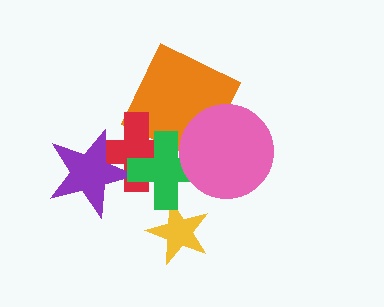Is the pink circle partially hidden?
No, no other shape covers it.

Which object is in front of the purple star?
The green cross is in front of the purple star.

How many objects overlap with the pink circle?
2 objects overlap with the pink circle.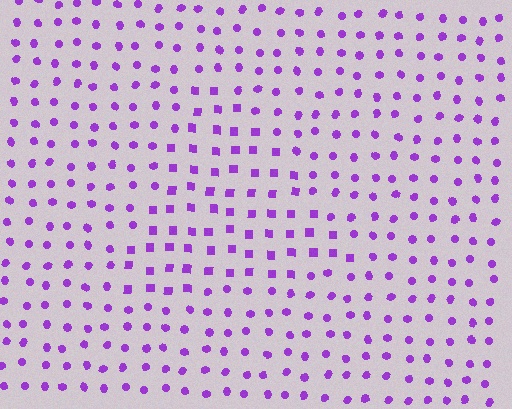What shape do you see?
I see a triangle.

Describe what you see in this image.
The image is filled with small purple elements arranged in a uniform grid. A triangle-shaped region contains squares, while the surrounding area contains circles. The boundary is defined purely by the change in element shape.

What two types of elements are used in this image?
The image uses squares inside the triangle region and circles outside it.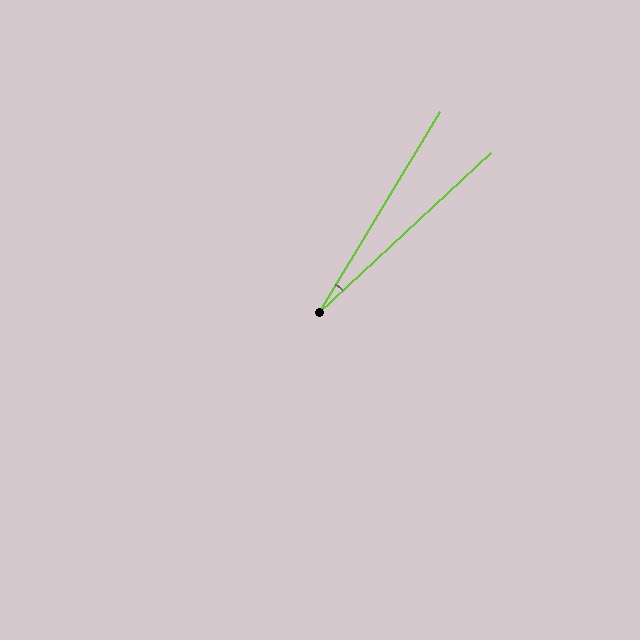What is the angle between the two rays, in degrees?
Approximately 16 degrees.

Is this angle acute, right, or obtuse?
It is acute.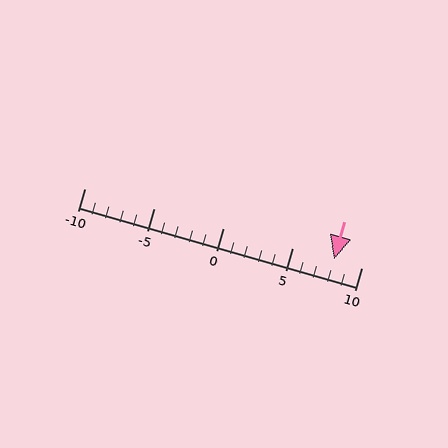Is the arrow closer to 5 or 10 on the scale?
The arrow is closer to 10.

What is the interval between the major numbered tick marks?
The major tick marks are spaced 5 units apart.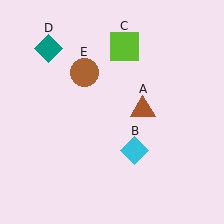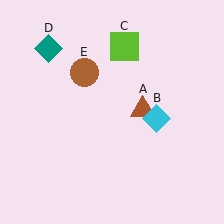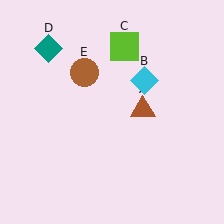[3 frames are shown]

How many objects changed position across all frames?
1 object changed position: cyan diamond (object B).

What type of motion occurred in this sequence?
The cyan diamond (object B) rotated counterclockwise around the center of the scene.